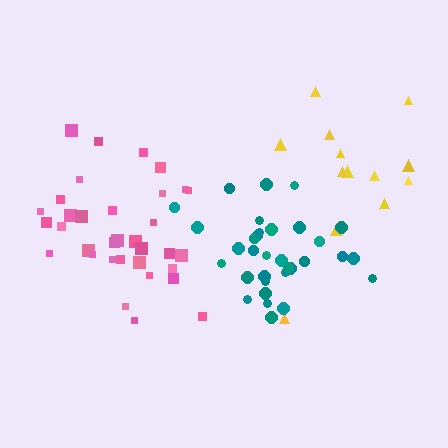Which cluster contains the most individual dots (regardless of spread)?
Pink (34).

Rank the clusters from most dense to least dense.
teal, pink, yellow.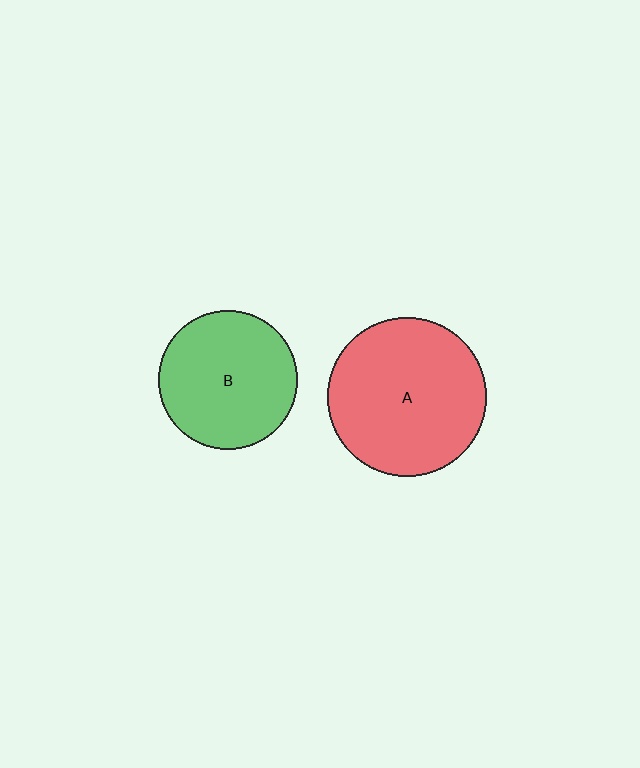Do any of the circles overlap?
No, none of the circles overlap.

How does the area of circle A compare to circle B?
Approximately 1.3 times.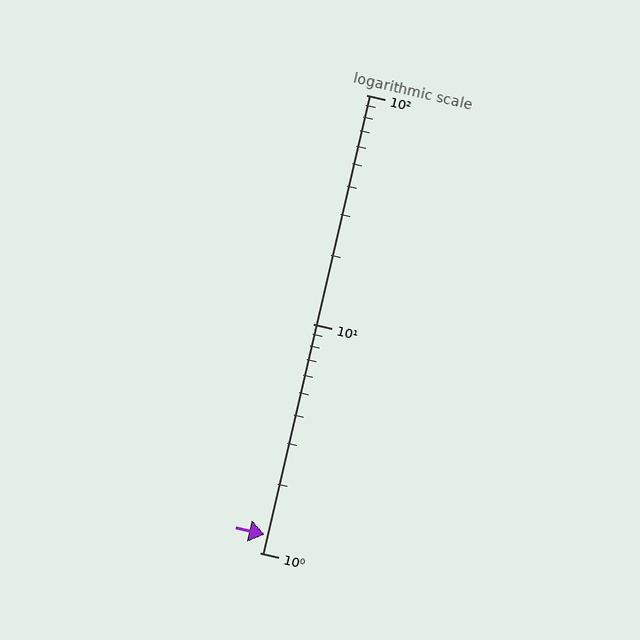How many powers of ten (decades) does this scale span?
The scale spans 2 decades, from 1 to 100.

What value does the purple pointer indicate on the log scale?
The pointer indicates approximately 1.2.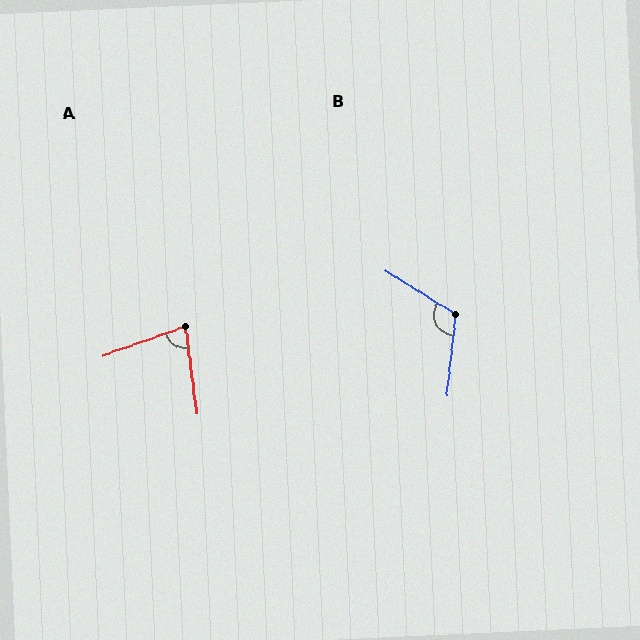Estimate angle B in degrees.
Approximately 116 degrees.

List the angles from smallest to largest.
A (78°), B (116°).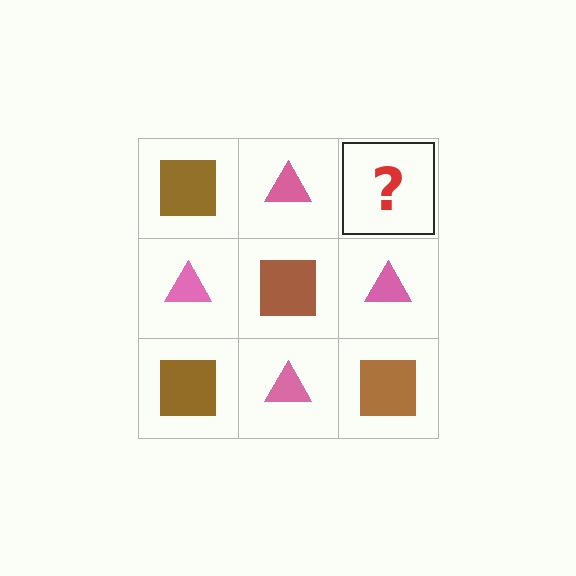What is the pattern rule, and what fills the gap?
The rule is that it alternates brown square and pink triangle in a checkerboard pattern. The gap should be filled with a brown square.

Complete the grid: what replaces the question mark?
The question mark should be replaced with a brown square.